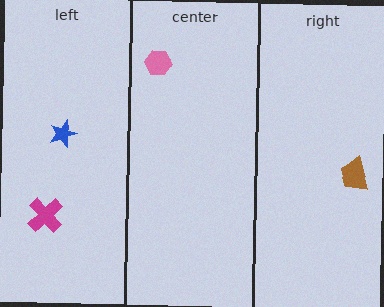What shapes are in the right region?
The brown trapezoid.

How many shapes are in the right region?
1.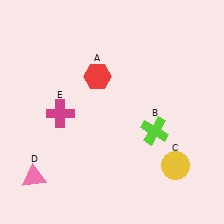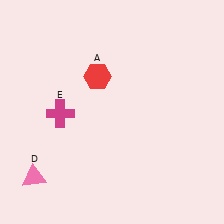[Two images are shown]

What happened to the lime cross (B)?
The lime cross (B) was removed in Image 2. It was in the bottom-right area of Image 1.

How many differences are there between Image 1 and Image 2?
There are 2 differences between the two images.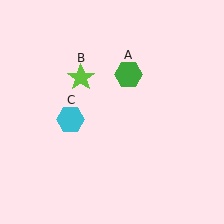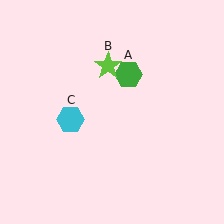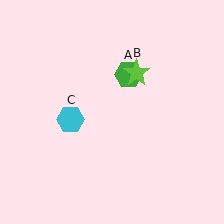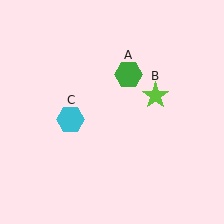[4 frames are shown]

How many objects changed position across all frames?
1 object changed position: lime star (object B).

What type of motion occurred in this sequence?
The lime star (object B) rotated clockwise around the center of the scene.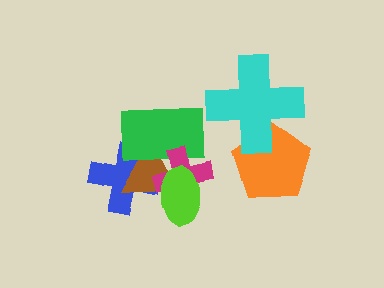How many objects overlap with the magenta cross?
4 objects overlap with the magenta cross.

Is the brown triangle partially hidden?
Yes, it is partially covered by another shape.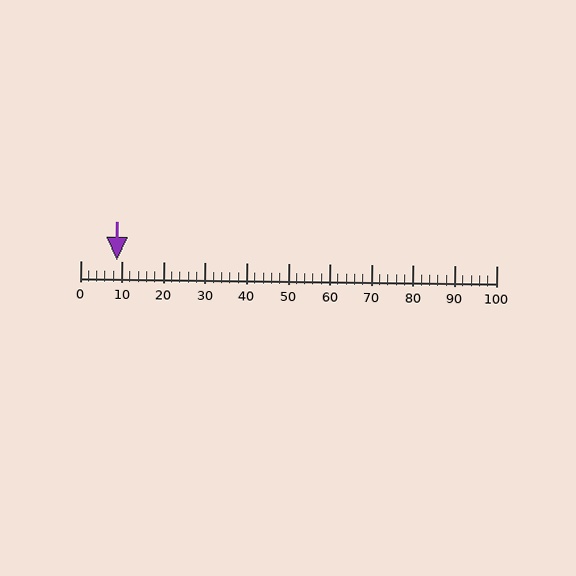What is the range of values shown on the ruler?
The ruler shows values from 0 to 100.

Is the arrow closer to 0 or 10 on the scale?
The arrow is closer to 10.